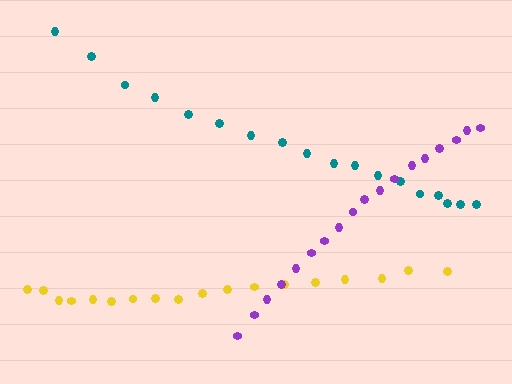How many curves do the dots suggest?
There are 3 distinct paths.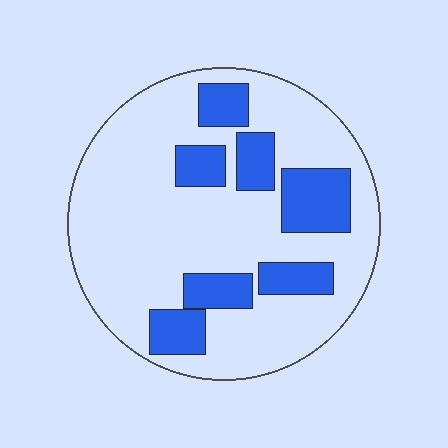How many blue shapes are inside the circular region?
7.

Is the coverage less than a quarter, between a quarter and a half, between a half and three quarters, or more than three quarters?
Less than a quarter.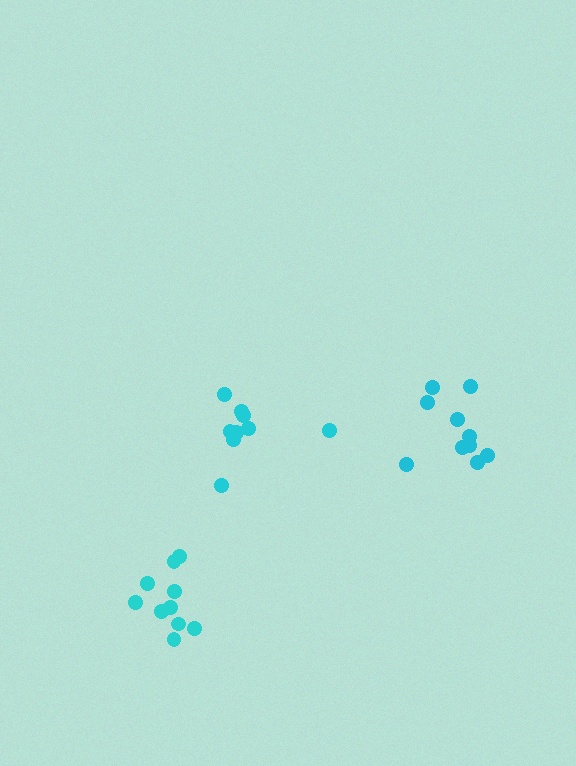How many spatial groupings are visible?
There are 3 spatial groupings.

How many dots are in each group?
Group 1: 10 dots, Group 2: 9 dots, Group 3: 10 dots (29 total).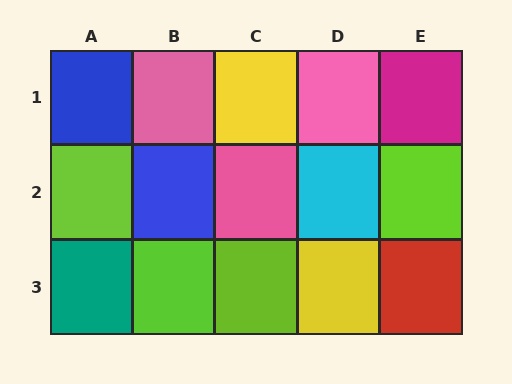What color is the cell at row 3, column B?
Lime.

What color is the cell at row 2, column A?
Lime.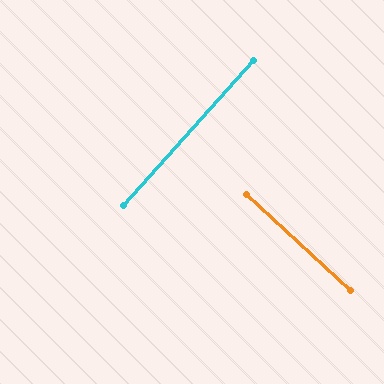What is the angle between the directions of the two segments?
Approximately 89 degrees.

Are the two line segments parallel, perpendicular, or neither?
Perpendicular — they meet at approximately 89°.